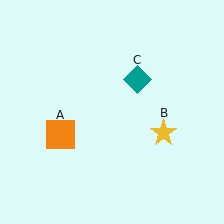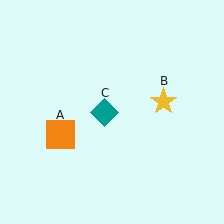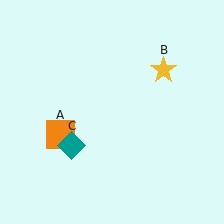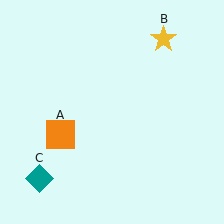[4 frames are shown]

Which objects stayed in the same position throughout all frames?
Orange square (object A) remained stationary.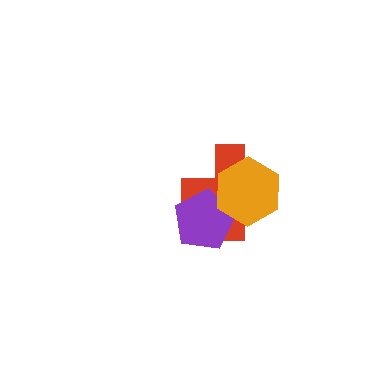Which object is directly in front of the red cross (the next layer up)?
The purple pentagon is directly in front of the red cross.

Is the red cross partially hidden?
Yes, it is partially covered by another shape.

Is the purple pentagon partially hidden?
Yes, it is partially covered by another shape.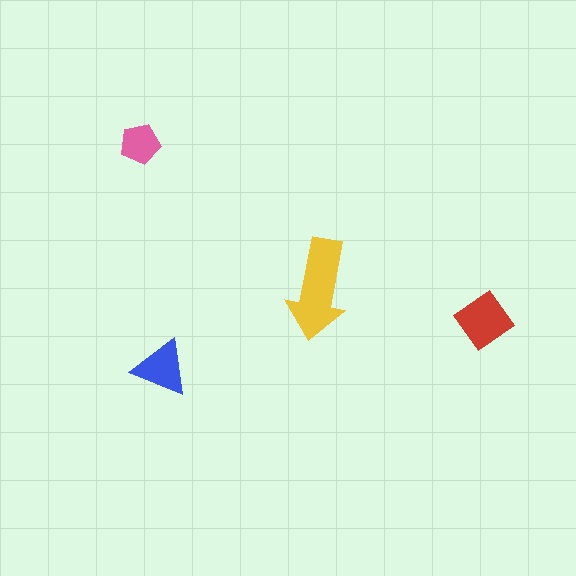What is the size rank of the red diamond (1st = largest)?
2nd.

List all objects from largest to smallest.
The yellow arrow, the red diamond, the blue triangle, the pink pentagon.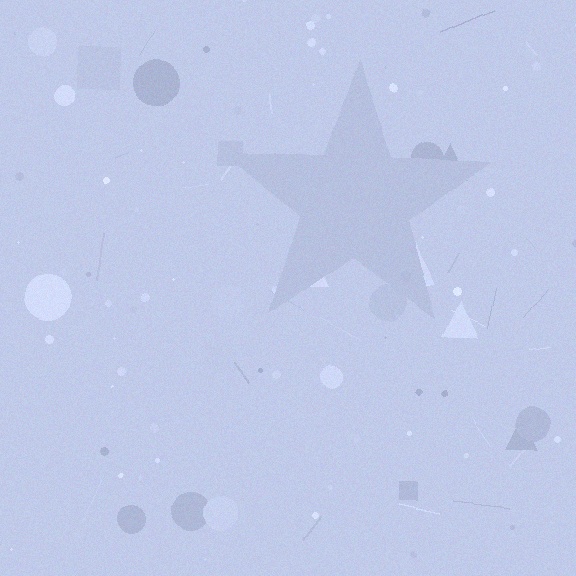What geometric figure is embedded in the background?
A star is embedded in the background.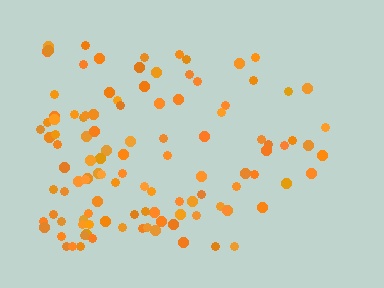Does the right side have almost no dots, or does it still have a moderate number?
Still a moderate number, just noticeably fewer than the left.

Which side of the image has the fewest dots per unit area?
The right.